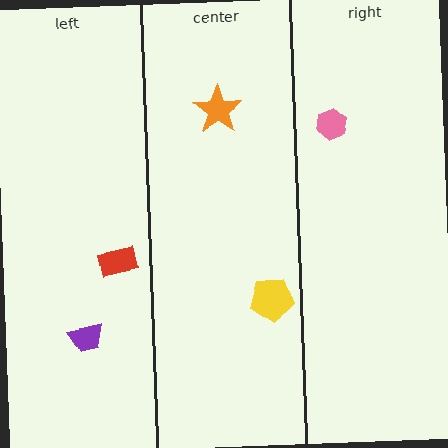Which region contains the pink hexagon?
The right region.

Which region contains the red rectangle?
The left region.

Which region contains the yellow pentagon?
The center region.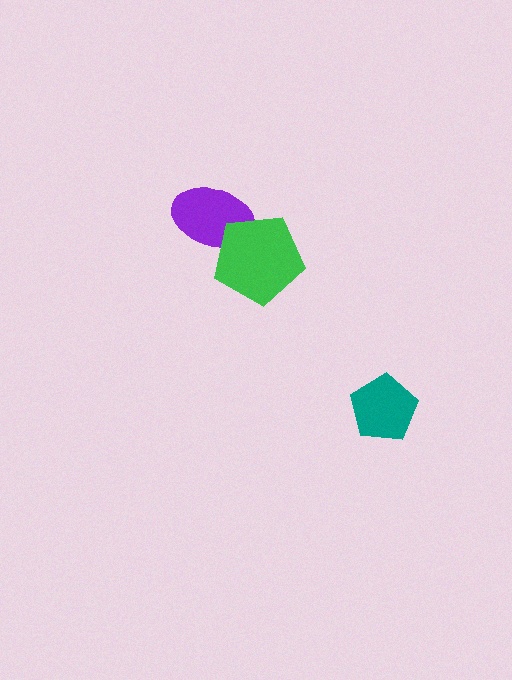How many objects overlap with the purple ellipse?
1 object overlaps with the purple ellipse.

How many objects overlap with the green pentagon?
1 object overlaps with the green pentagon.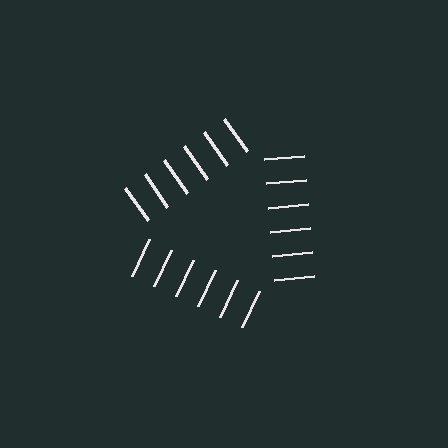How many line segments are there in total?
18 — 6 along each of the 3 edges.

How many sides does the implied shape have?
3 sides — the line-ends trace a triangle.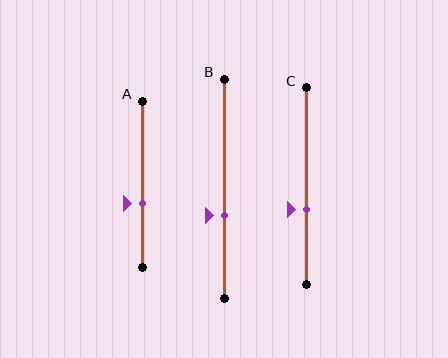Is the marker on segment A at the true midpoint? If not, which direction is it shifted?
No, the marker on segment A is shifted downward by about 11% of the segment length.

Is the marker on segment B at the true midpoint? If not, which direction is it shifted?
No, the marker on segment B is shifted downward by about 12% of the segment length.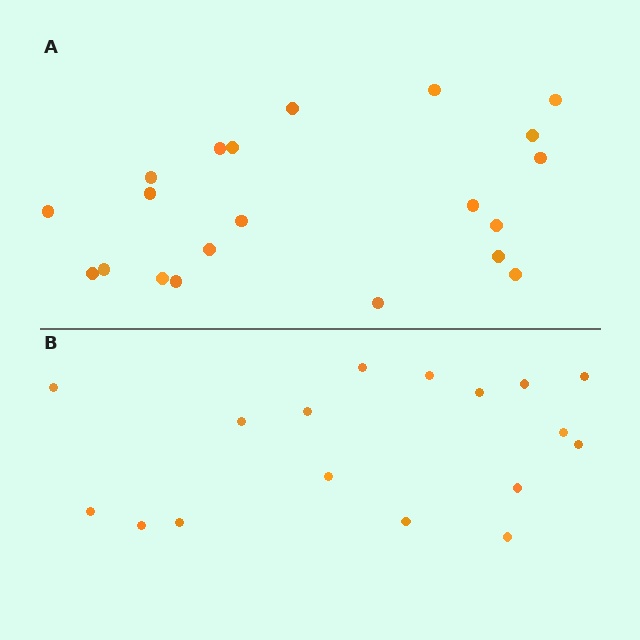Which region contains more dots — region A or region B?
Region A (the top region) has more dots.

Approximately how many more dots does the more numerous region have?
Region A has about 4 more dots than region B.